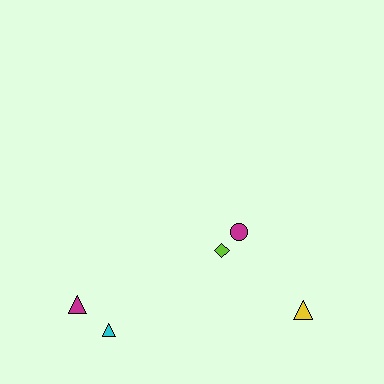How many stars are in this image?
There are no stars.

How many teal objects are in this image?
There are no teal objects.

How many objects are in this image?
There are 5 objects.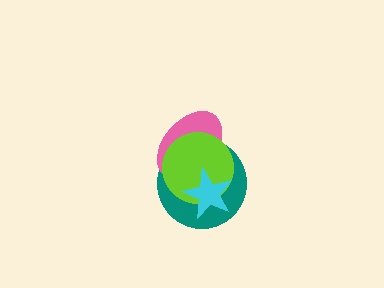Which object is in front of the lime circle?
The cyan star is in front of the lime circle.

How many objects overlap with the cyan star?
3 objects overlap with the cyan star.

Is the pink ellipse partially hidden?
Yes, it is partially covered by another shape.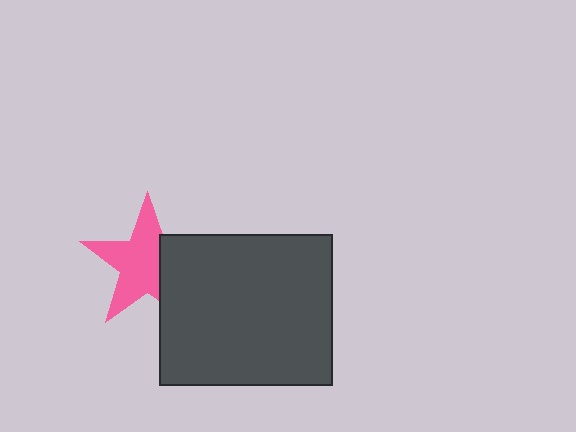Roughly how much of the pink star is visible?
Most of it is visible (roughly 67%).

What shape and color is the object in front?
The object in front is a dark gray rectangle.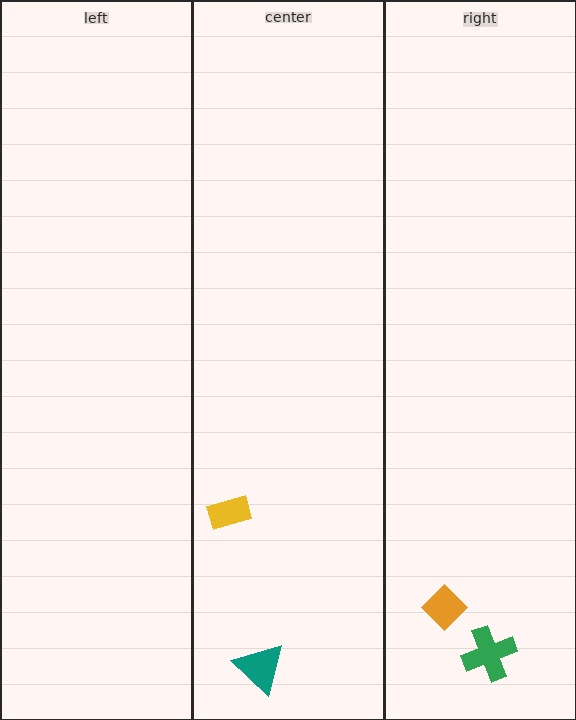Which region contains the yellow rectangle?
The center region.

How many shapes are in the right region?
2.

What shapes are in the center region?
The teal triangle, the yellow rectangle.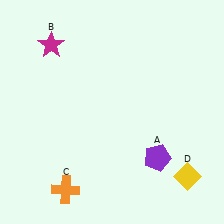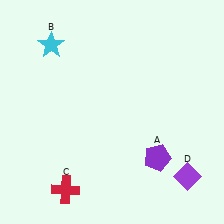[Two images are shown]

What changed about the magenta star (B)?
In Image 1, B is magenta. In Image 2, it changed to cyan.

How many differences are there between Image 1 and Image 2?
There are 3 differences between the two images.